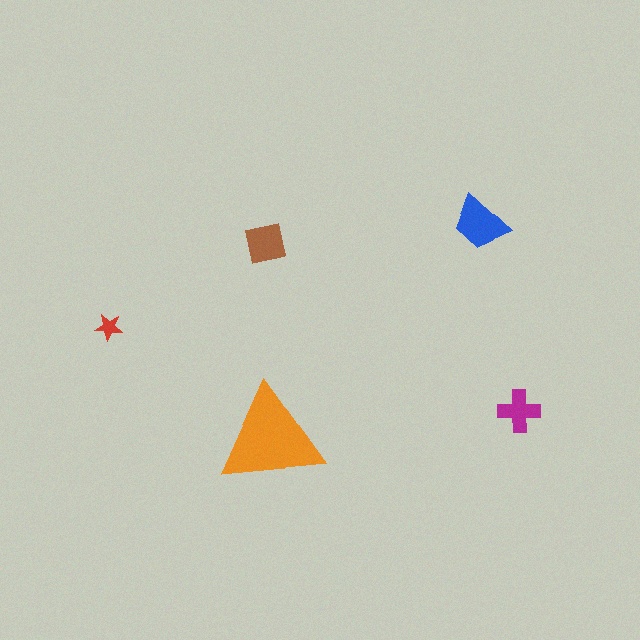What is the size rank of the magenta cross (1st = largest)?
4th.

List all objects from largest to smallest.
The orange triangle, the blue trapezoid, the brown square, the magenta cross, the red star.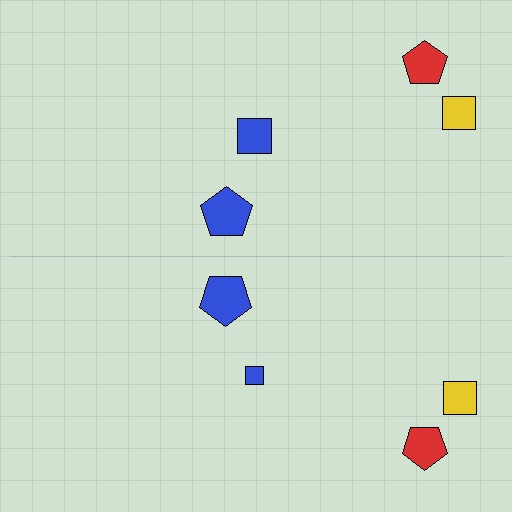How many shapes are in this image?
There are 8 shapes in this image.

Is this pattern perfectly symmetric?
No, the pattern is not perfectly symmetric. The blue square on the bottom side has a different size than its mirror counterpart.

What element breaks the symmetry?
The blue square on the bottom side has a different size than its mirror counterpart.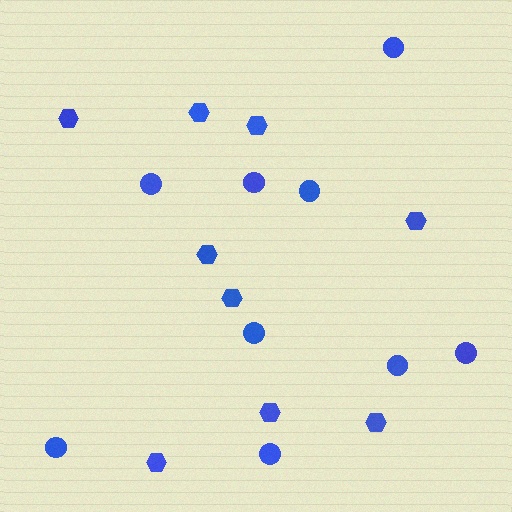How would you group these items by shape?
There are 2 groups: one group of circles (9) and one group of hexagons (9).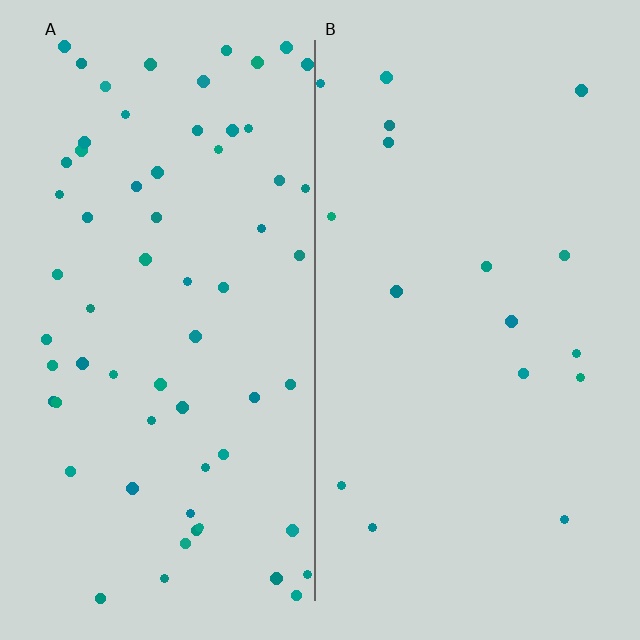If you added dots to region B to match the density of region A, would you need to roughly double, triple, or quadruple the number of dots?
Approximately quadruple.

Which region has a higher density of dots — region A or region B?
A (the left).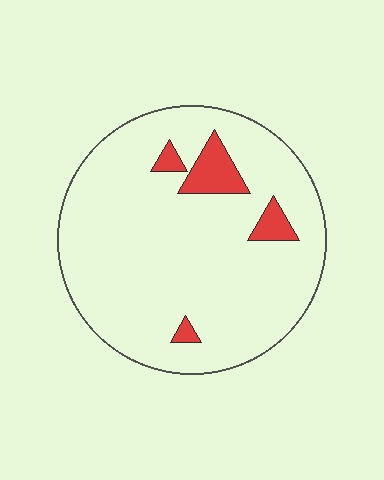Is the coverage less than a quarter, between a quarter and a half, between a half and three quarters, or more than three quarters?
Less than a quarter.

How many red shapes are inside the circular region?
4.